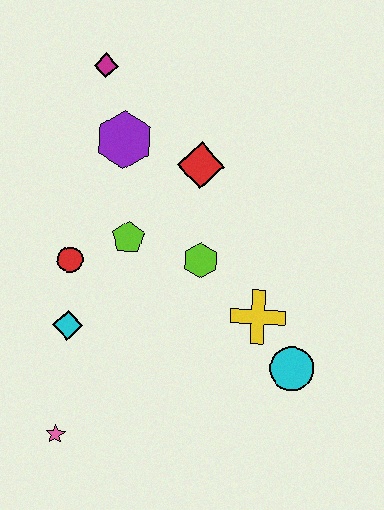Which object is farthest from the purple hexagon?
The pink star is farthest from the purple hexagon.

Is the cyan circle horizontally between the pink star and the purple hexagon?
No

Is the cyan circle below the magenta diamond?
Yes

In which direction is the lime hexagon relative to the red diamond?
The lime hexagon is below the red diamond.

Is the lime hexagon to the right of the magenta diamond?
Yes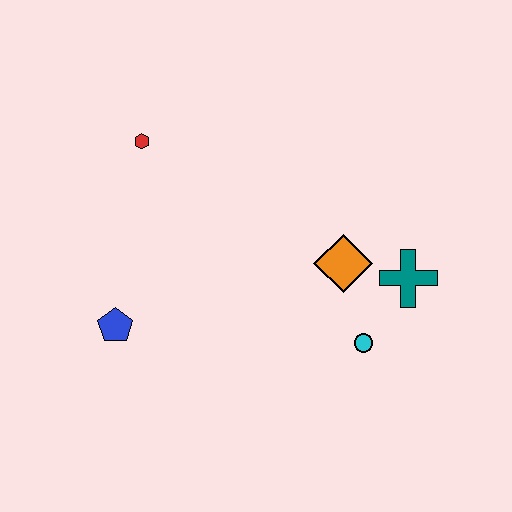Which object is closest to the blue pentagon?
The red hexagon is closest to the blue pentagon.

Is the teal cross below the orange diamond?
Yes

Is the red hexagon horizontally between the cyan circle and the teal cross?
No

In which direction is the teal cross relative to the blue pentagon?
The teal cross is to the right of the blue pentagon.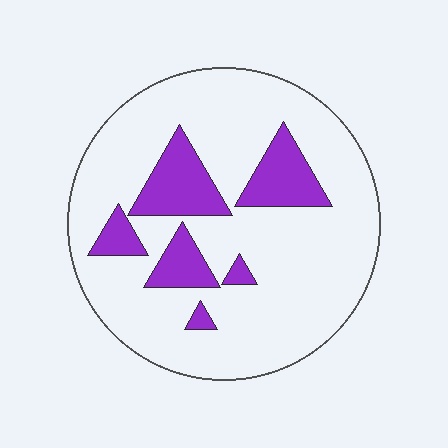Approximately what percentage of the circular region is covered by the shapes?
Approximately 20%.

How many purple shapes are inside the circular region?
6.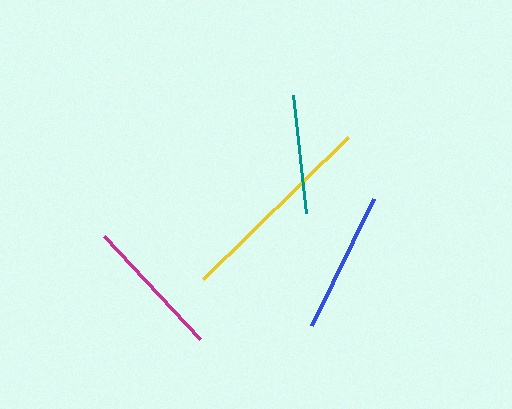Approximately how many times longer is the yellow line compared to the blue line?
The yellow line is approximately 1.4 times the length of the blue line.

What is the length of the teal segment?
The teal segment is approximately 119 pixels long.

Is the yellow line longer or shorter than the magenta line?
The yellow line is longer than the magenta line.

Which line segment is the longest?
The yellow line is the longest at approximately 203 pixels.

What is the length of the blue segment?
The blue segment is approximately 141 pixels long.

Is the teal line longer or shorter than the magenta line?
The magenta line is longer than the teal line.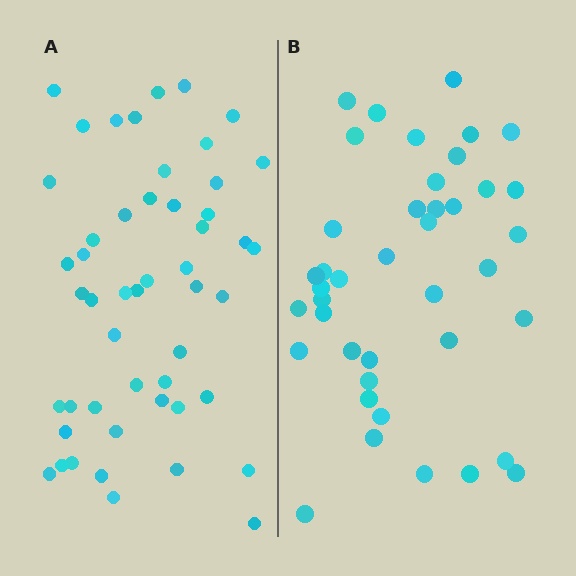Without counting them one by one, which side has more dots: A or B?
Region A (the left region) has more dots.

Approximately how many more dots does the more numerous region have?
Region A has roughly 8 or so more dots than region B.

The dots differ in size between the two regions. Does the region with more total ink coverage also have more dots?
No. Region B has more total ink coverage because its dots are larger, but region A actually contains more individual dots. Total area can be misleading — the number of items is what matters here.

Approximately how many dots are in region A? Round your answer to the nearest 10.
About 50 dots.